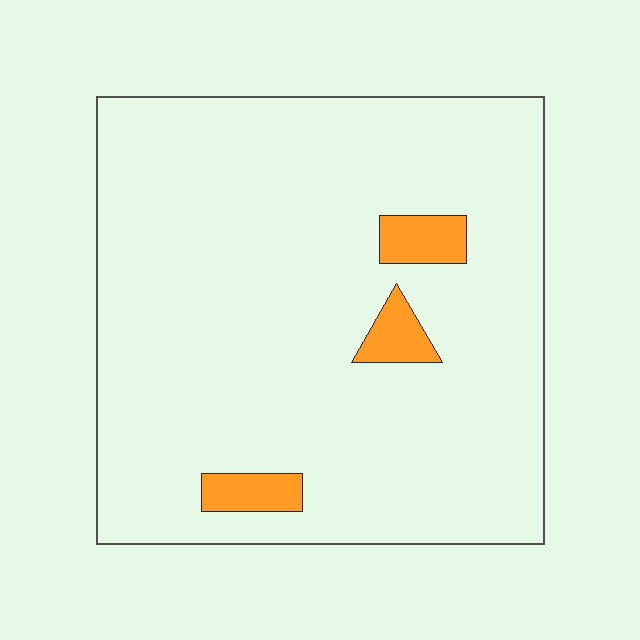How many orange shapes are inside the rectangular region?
3.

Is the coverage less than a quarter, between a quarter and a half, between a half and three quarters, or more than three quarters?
Less than a quarter.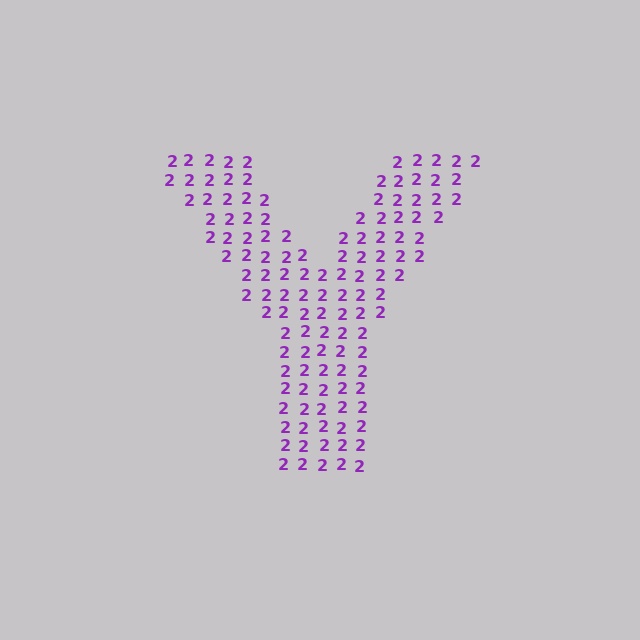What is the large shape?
The large shape is the letter Y.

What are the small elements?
The small elements are digit 2's.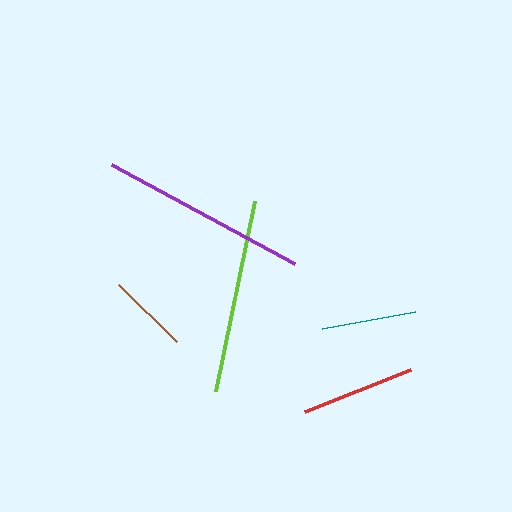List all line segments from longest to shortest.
From longest to shortest: purple, lime, red, teal, brown.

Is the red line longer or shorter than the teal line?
The red line is longer than the teal line.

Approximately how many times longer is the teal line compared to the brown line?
The teal line is approximately 1.2 times the length of the brown line.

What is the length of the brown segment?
The brown segment is approximately 82 pixels long.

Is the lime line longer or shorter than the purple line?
The purple line is longer than the lime line.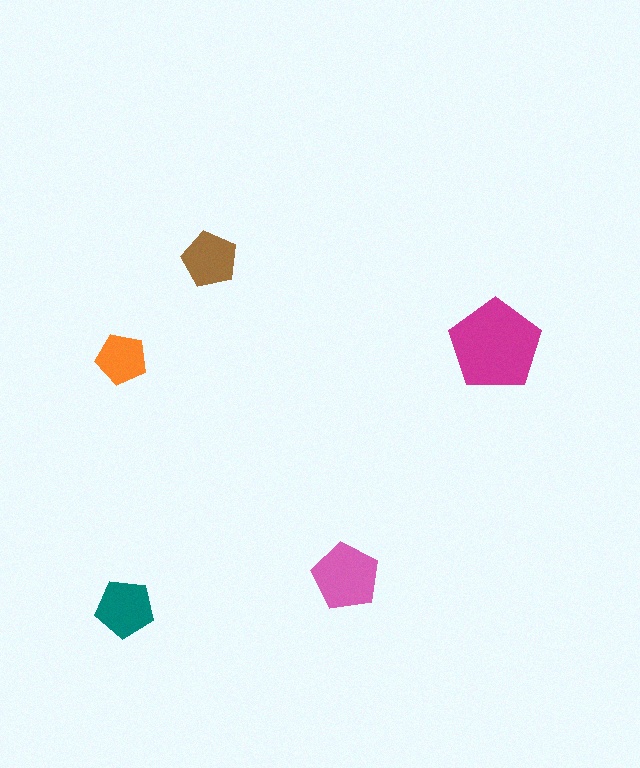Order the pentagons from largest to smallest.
the magenta one, the pink one, the teal one, the brown one, the orange one.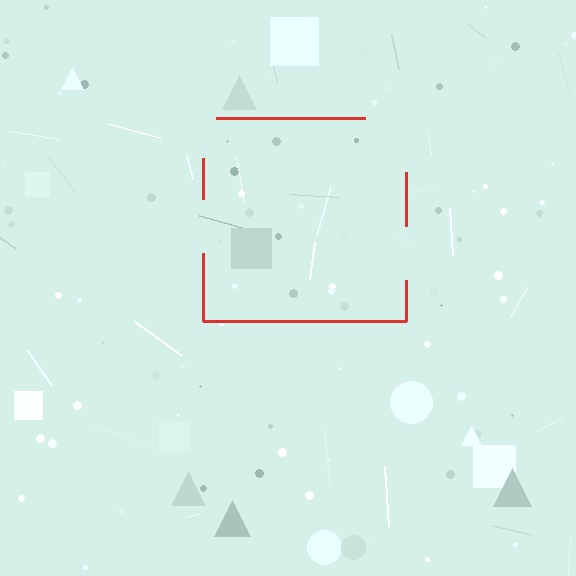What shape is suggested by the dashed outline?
The dashed outline suggests a square.